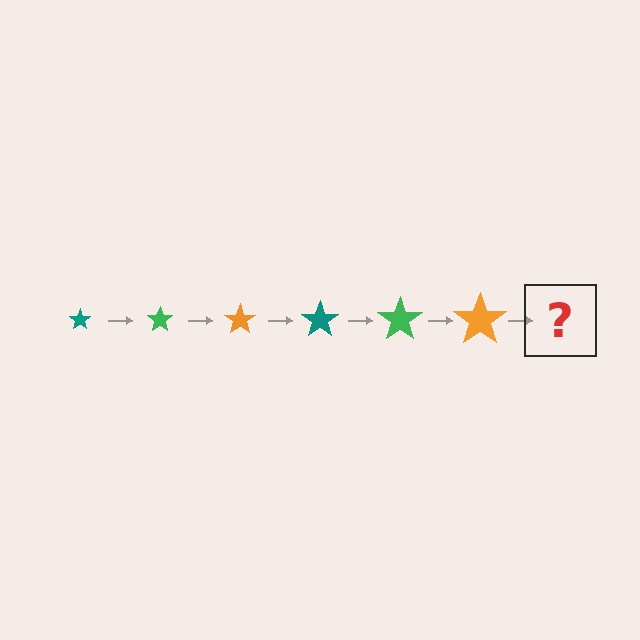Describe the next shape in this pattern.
It should be a teal star, larger than the previous one.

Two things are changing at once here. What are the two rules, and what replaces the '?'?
The two rules are that the star grows larger each step and the color cycles through teal, green, and orange. The '?' should be a teal star, larger than the previous one.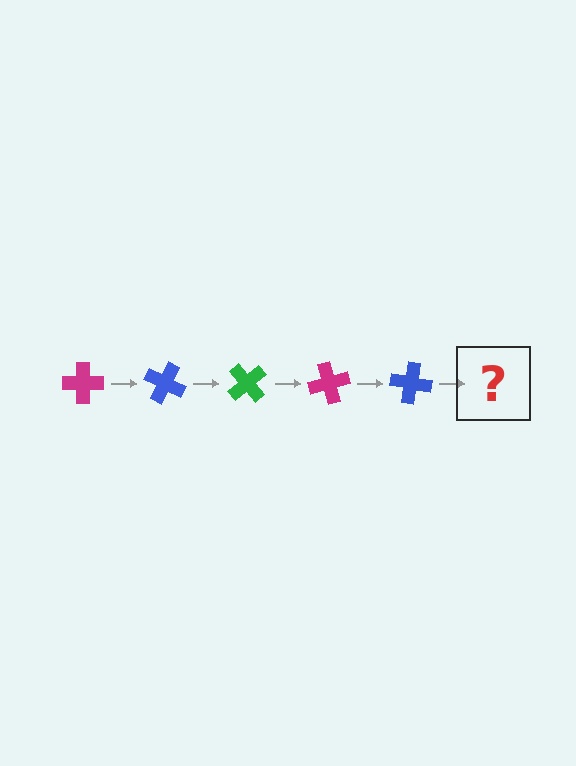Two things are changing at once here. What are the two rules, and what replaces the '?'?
The two rules are that it rotates 25 degrees each step and the color cycles through magenta, blue, and green. The '?' should be a green cross, rotated 125 degrees from the start.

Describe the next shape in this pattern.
It should be a green cross, rotated 125 degrees from the start.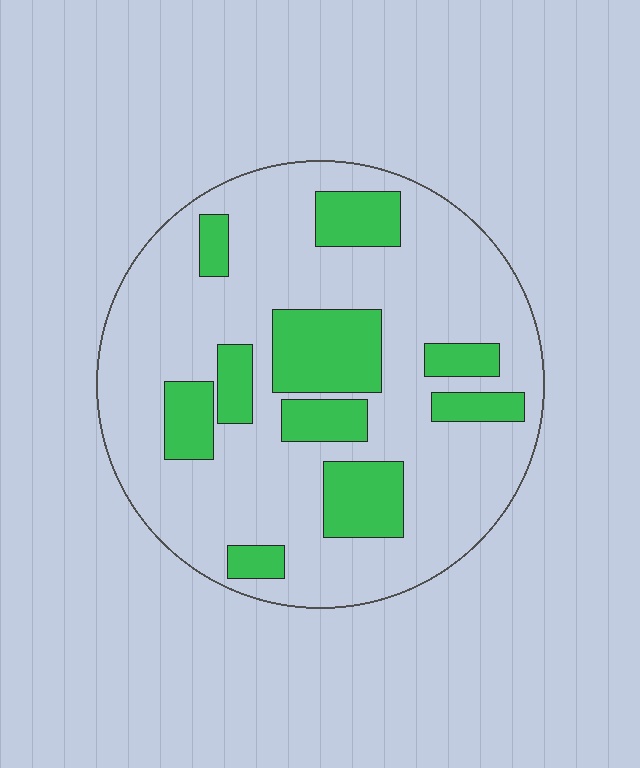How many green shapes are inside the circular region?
10.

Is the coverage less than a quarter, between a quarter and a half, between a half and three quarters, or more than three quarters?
Between a quarter and a half.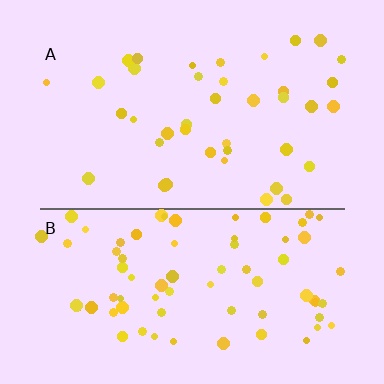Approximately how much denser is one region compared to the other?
Approximately 1.9× — region B over region A.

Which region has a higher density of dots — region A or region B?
B (the bottom).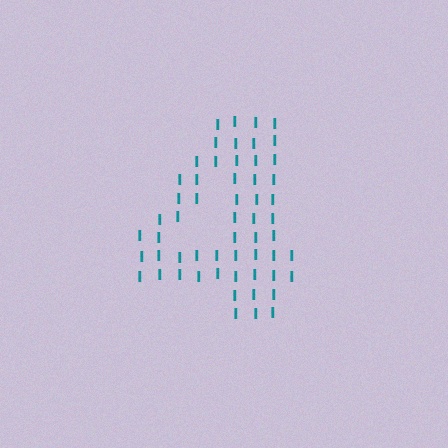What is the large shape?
The large shape is the digit 4.